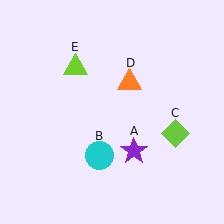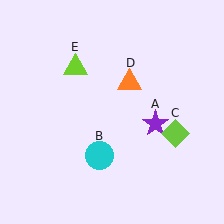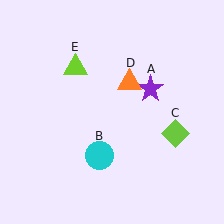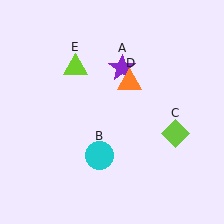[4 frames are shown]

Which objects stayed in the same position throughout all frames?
Cyan circle (object B) and lime diamond (object C) and orange triangle (object D) and lime triangle (object E) remained stationary.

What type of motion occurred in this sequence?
The purple star (object A) rotated counterclockwise around the center of the scene.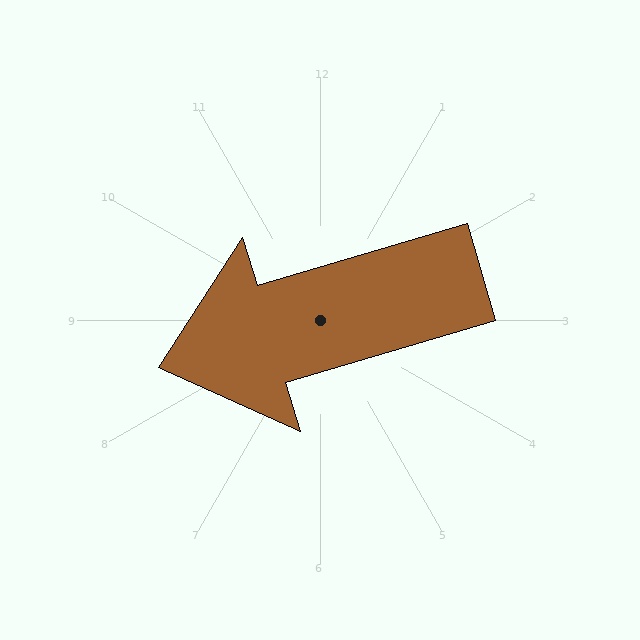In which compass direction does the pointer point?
West.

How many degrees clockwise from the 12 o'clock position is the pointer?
Approximately 254 degrees.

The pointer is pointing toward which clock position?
Roughly 8 o'clock.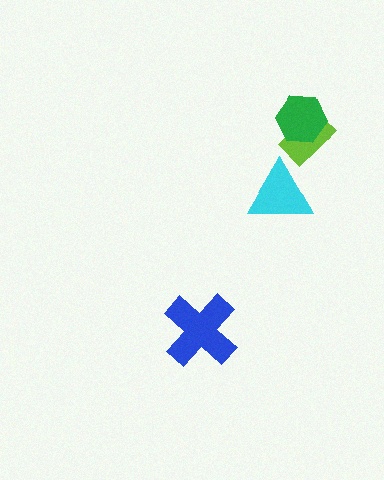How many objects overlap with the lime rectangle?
1 object overlaps with the lime rectangle.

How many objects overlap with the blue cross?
0 objects overlap with the blue cross.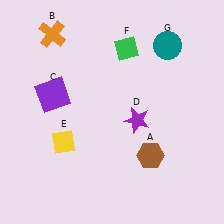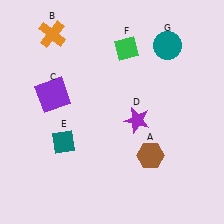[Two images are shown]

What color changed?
The diamond (E) changed from yellow in Image 1 to teal in Image 2.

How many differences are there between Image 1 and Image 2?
There is 1 difference between the two images.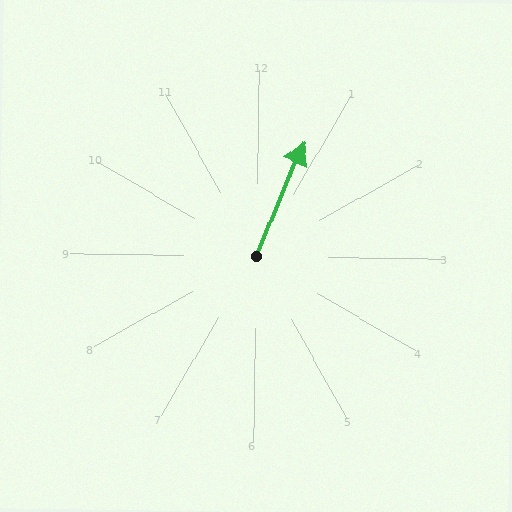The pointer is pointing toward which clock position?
Roughly 1 o'clock.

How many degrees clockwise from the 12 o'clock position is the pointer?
Approximately 22 degrees.